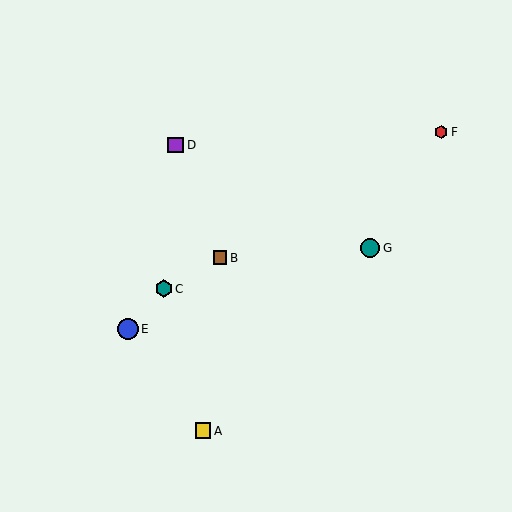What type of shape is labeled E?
Shape E is a blue circle.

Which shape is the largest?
The blue circle (labeled E) is the largest.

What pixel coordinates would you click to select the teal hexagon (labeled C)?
Click at (164, 289) to select the teal hexagon C.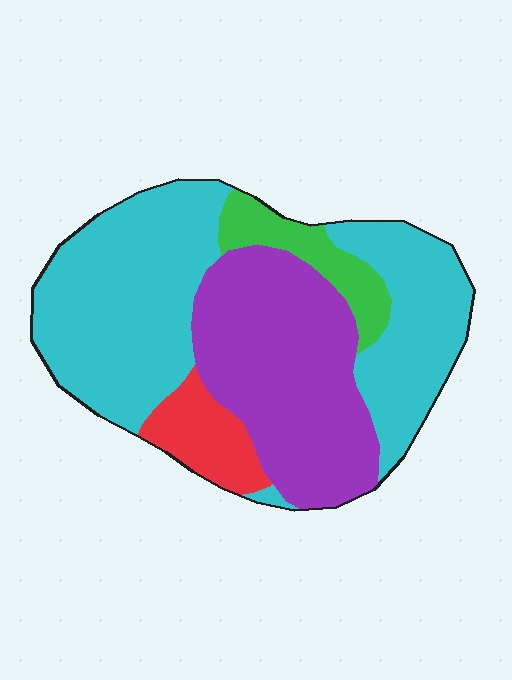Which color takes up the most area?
Cyan, at roughly 50%.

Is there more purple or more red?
Purple.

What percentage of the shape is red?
Red covers 8% of the shape.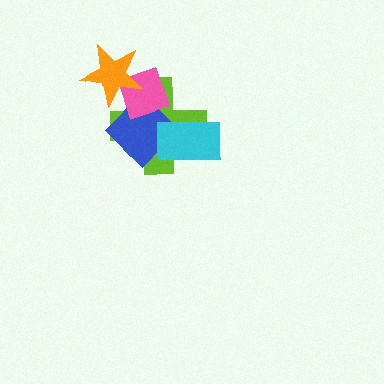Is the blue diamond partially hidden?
Yes, it is partially covered by another shape.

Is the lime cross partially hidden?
Yes, it is partially covered by another shape.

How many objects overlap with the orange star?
3 objects overlap with the orange star.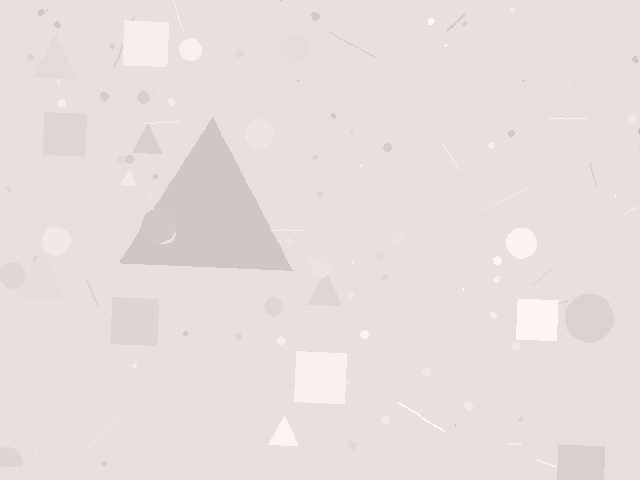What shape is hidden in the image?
A triangle is hidden in the image.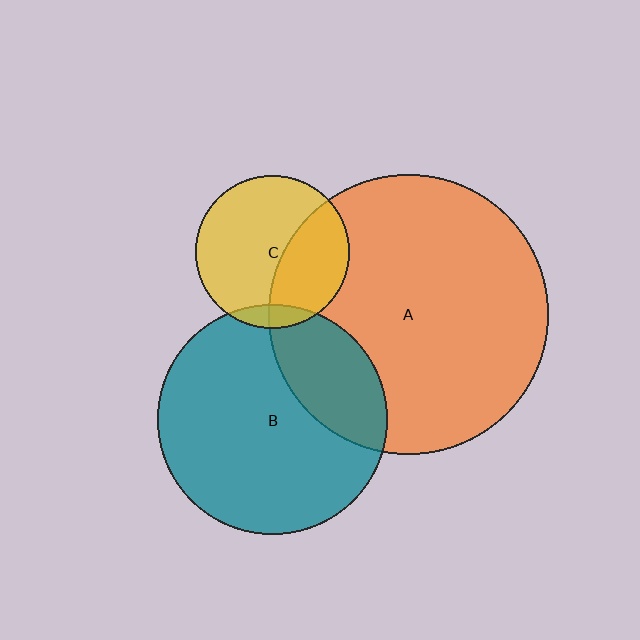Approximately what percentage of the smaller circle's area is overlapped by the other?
Approximately 10%.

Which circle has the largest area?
Circle A (orange).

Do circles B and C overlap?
Yes.